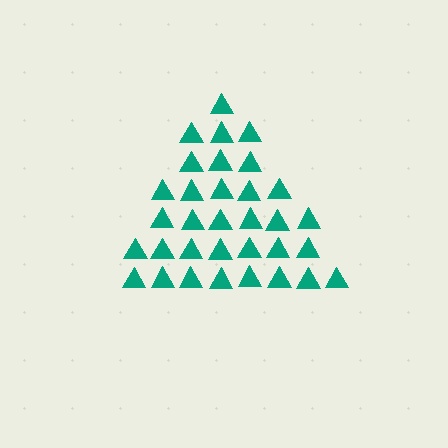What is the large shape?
The large shape is a triangle.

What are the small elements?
The small elements are triangles.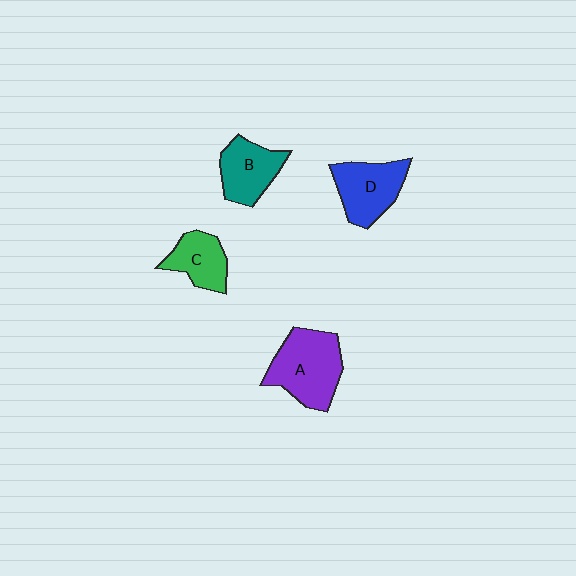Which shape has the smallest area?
Shape C (green).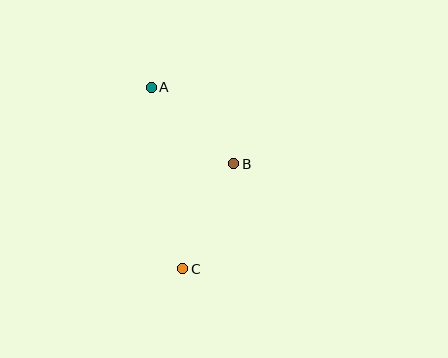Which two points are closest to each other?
Points A and B are closest to each other.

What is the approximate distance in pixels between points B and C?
The distance between B and C is approximately 116 pixels.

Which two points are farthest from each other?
Points A and C are farthest from each other.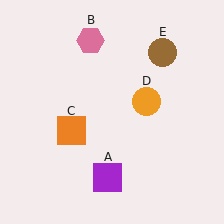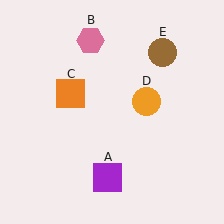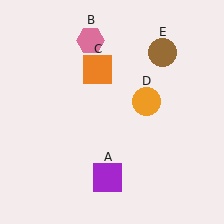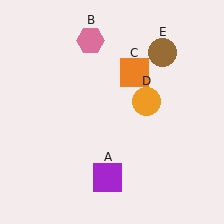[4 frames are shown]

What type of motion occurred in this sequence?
The orange square (object C) rotated clockwise around the center of the scene.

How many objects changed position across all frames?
1 object changed position: orange square (object C).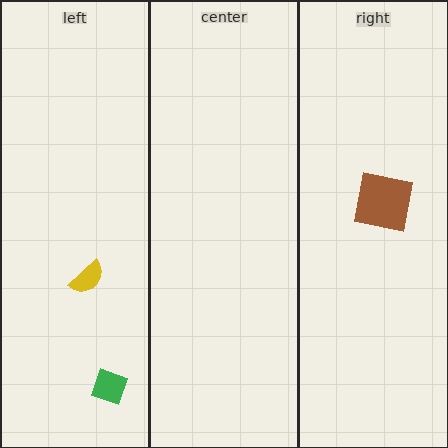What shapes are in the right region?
The brown square.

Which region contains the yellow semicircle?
The left region.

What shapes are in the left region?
The yellow semicircle, the green diamond.